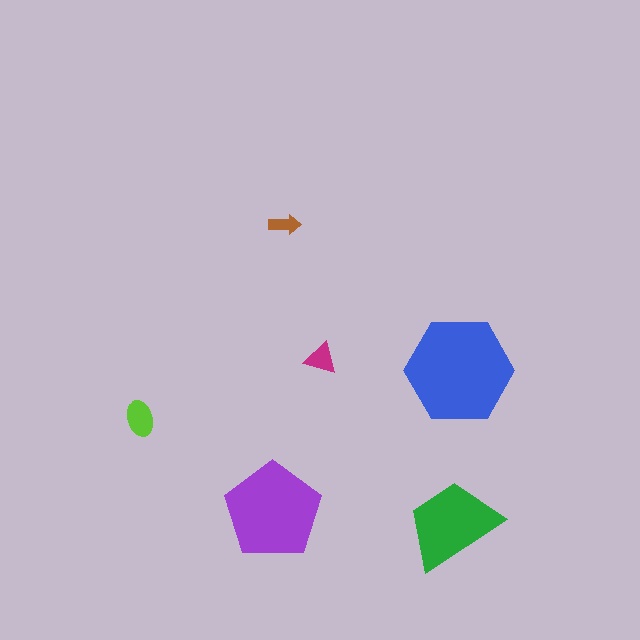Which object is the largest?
The blue hexagon.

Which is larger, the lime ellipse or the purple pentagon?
The purple pentagon.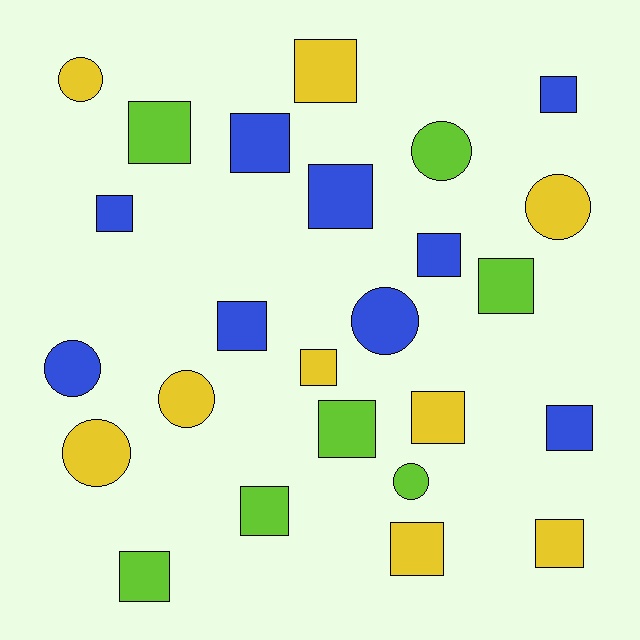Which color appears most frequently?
Blue, with 9 objects.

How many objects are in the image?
There are 25 objects.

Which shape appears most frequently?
Square, with 17 objects.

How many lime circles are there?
There are 2 lime circles.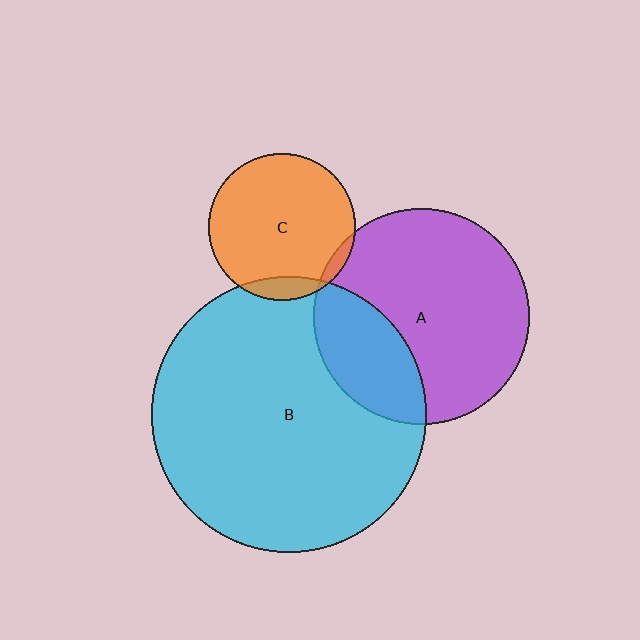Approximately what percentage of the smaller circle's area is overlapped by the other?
Approximately 30%.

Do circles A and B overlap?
Yes.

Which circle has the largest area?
Circle B (cyan).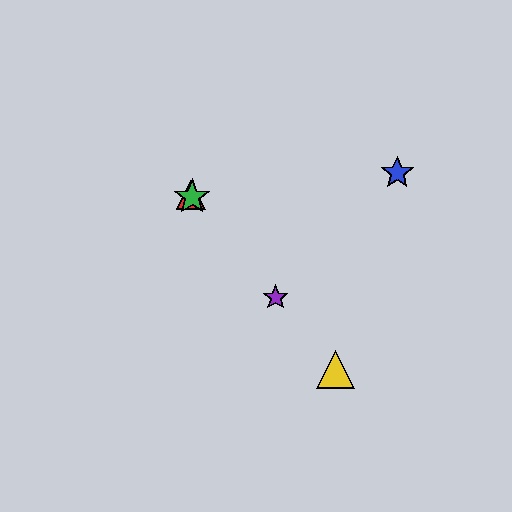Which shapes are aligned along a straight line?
The red triangle, the green star, the yellow triangle, the purple star are aligned along a straight line.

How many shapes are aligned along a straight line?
4 shapes (the red triangle, the green star, the yellow triangle, the purple star) are aligned along a straight line.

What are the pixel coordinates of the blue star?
The blue star is at (397, 173).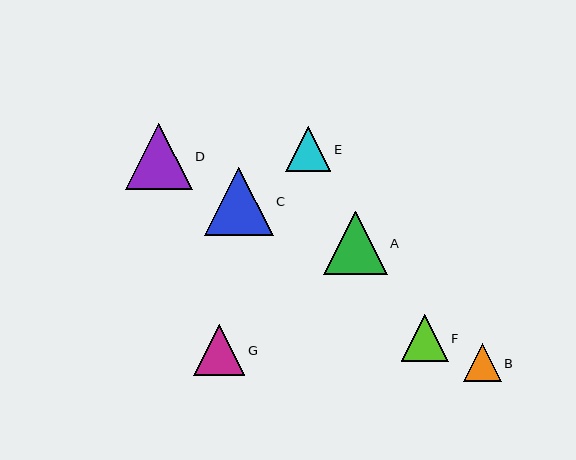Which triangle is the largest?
Triangle C is the largest with a size of approximately 68 pixels.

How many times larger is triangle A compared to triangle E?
Triangle A is approximately 1.4 times the size of triangle E.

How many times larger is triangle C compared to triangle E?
Triangle C is approximately 1.5 times the size of triangle E.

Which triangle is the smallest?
Triangle B is the smallest with a size of approximately 38 pixels.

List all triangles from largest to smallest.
From largest to smallest: C, D, A, G, F, E, B.